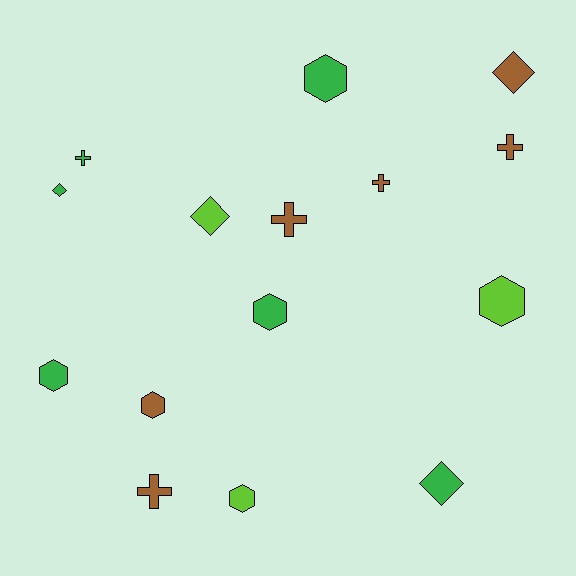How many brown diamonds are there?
There is 1 brown diamond.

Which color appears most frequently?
Green, with 6 objects.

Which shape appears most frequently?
Hexagon, with 6 objects.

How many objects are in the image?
There are 15 objects.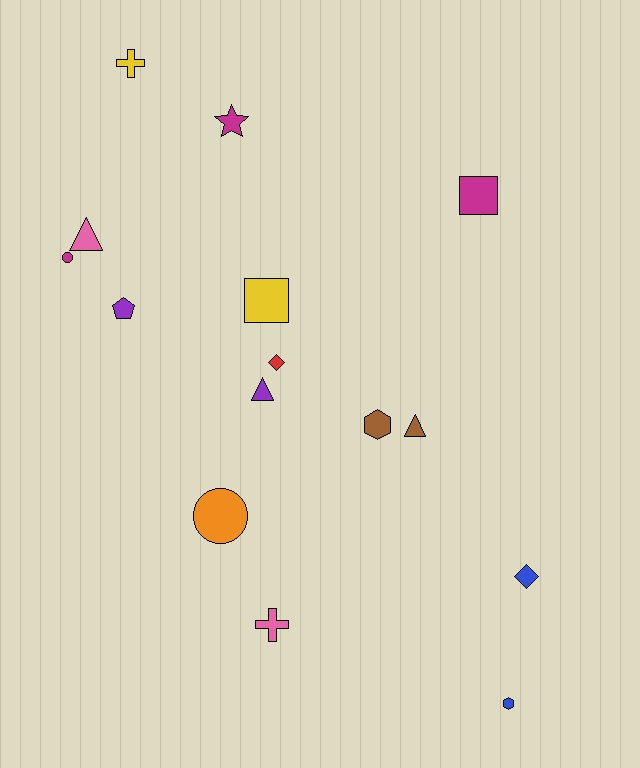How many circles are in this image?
There are 2 circles.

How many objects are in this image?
There are 15 objects.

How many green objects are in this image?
There are no green objects.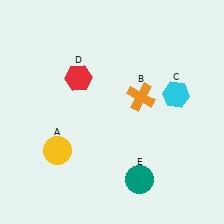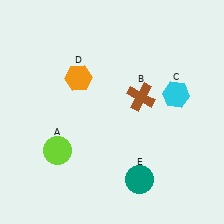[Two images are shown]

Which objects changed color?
A changed from yellow to lime. B changed from orange to brown. D changed from red to orange.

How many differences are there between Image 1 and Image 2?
There are 3 differences between the two images.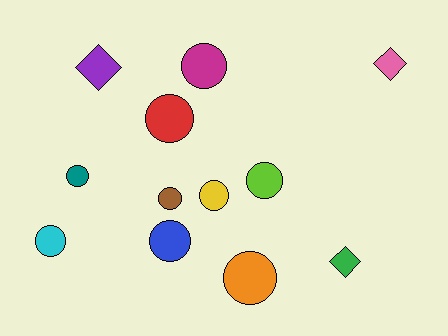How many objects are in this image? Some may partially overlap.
There are 12 objects.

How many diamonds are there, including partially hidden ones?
There are 3 diamonds.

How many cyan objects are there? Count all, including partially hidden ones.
There is 1 cyan object.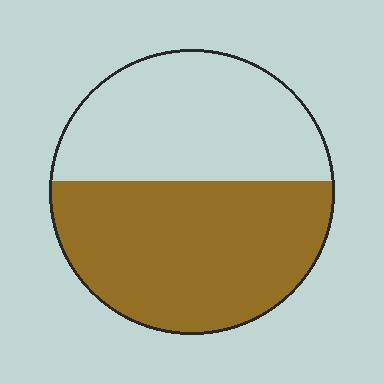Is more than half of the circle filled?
Yes.